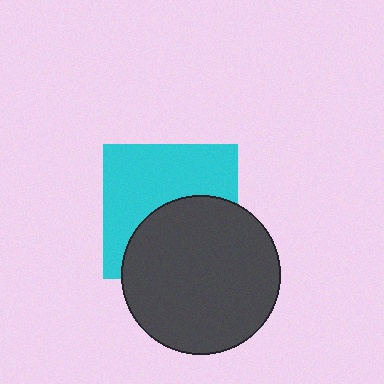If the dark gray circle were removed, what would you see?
You would see the complete cyan square.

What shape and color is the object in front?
The object in front is a dark gray circle.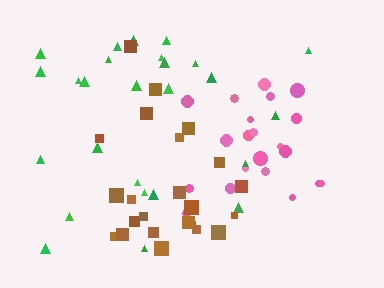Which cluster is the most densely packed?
Pink.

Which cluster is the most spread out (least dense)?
Green.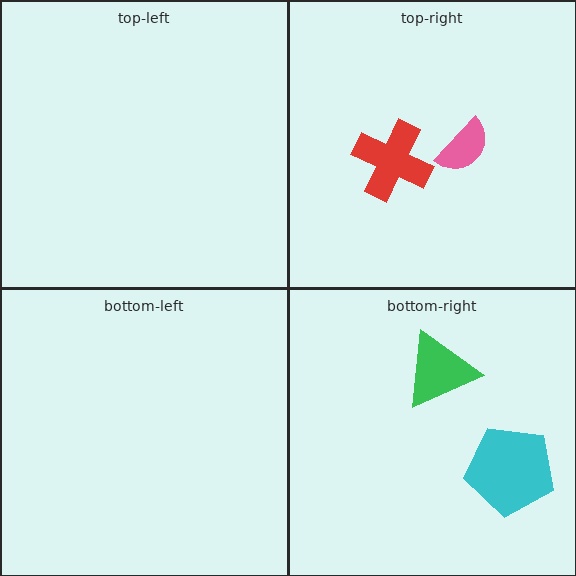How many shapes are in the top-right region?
2.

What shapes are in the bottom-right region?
The green triangle, the cyan pentagon.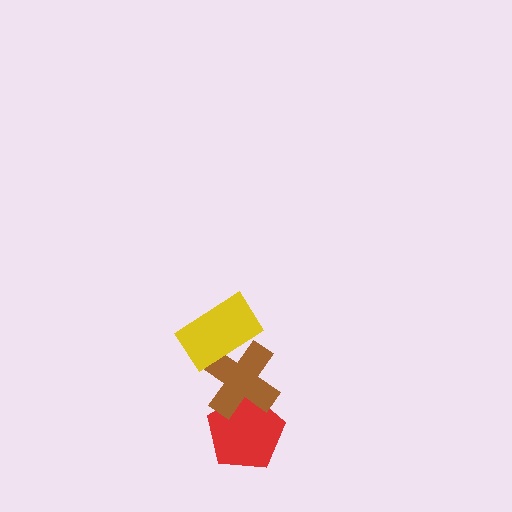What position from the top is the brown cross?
The brown cross is 2nd from the top.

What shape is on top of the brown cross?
The yellow rectangle is on top of the brown cross.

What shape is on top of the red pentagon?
The brown cross is on top of the red pentagon.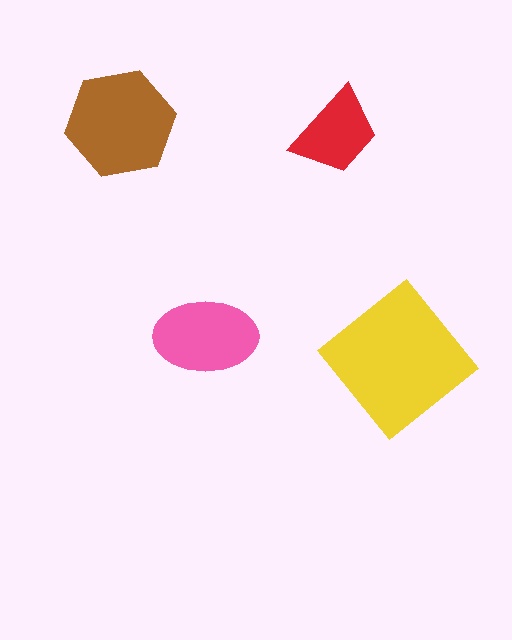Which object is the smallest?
The red trapezoid.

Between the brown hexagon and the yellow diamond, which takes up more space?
The yellow diamond.